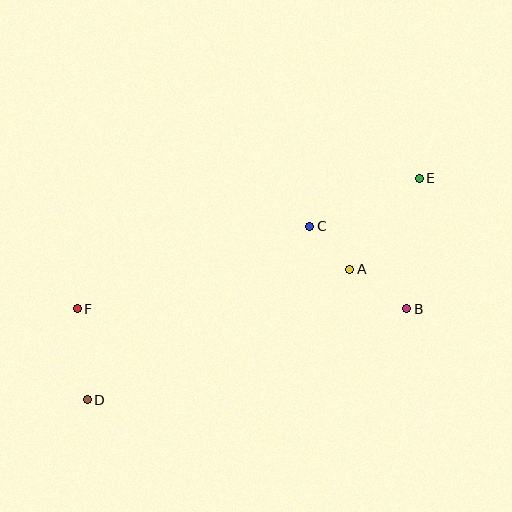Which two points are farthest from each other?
Points D and E are farthest from each other.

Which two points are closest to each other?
Points A and C are closest to each other.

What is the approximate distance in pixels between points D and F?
The distance between D and F is approximately 91 pixels.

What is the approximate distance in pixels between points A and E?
The distance between A and E is approximately 114 pixels.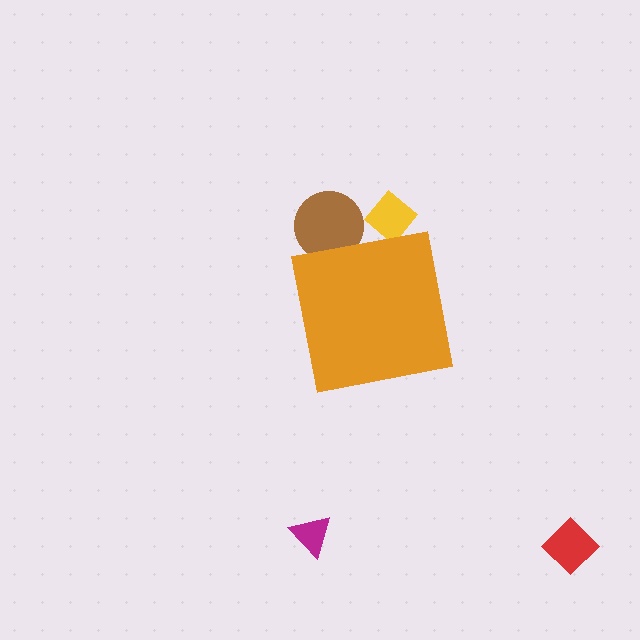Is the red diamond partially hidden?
No, the red diamond is fully visible.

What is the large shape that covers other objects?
An orange square.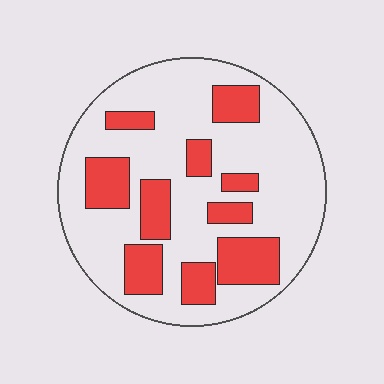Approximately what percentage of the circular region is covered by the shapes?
Approximately 30%.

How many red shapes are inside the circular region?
10.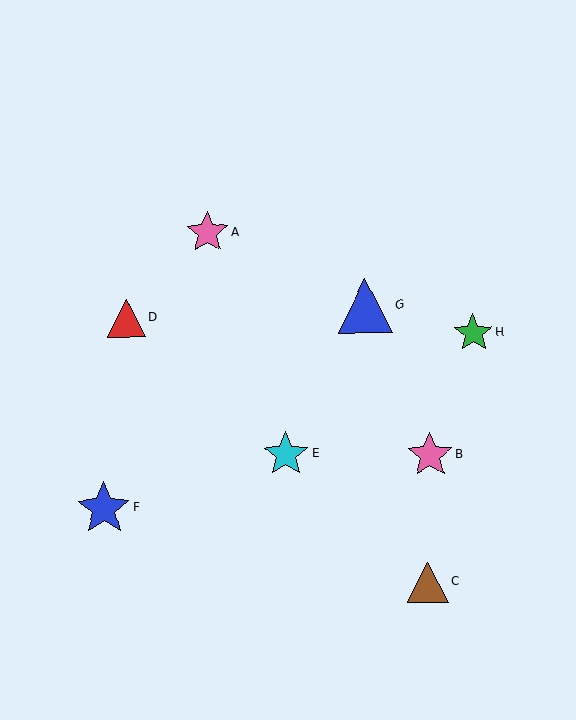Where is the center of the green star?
The center of the green star is at (473, 333).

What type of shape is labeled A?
Shape A is a pink star.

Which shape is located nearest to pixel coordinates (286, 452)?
The cyan star (labeled E) at (286, 454) is nearest to that location.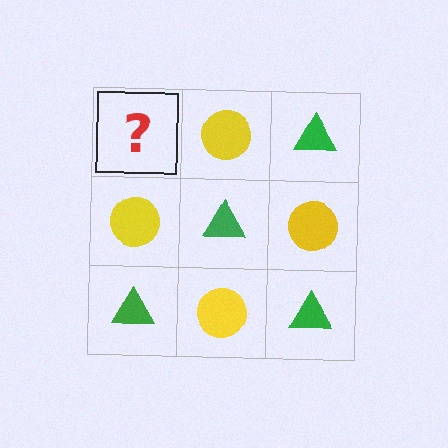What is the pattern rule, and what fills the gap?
The rule is that it alternates green triangle and yellow circle in a checkerboard pattern. The gap should be filled with a green triangle.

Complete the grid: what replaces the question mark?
The question mark should be replaced with a green triangle.